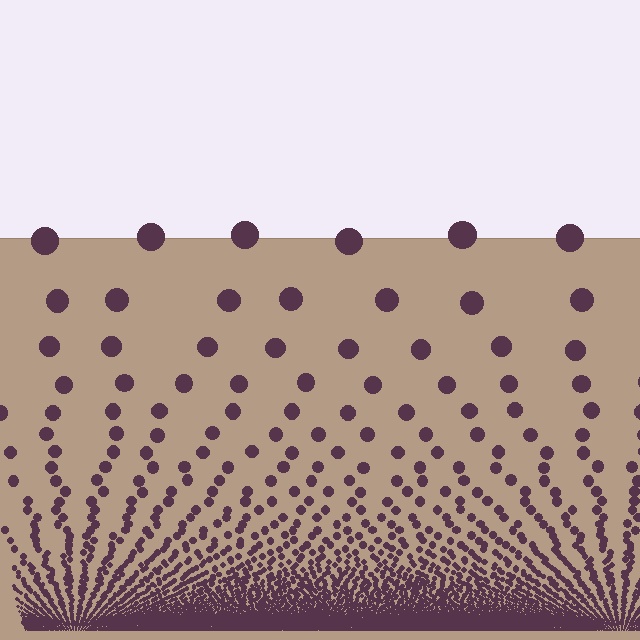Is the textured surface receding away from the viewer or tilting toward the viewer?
The surface appears to tilt toward the viewer. Texture elements get larger and sparser toward the top.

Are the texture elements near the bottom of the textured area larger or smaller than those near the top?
Smaller. The gradient is inverted — elements near the bottom are smaller and denser.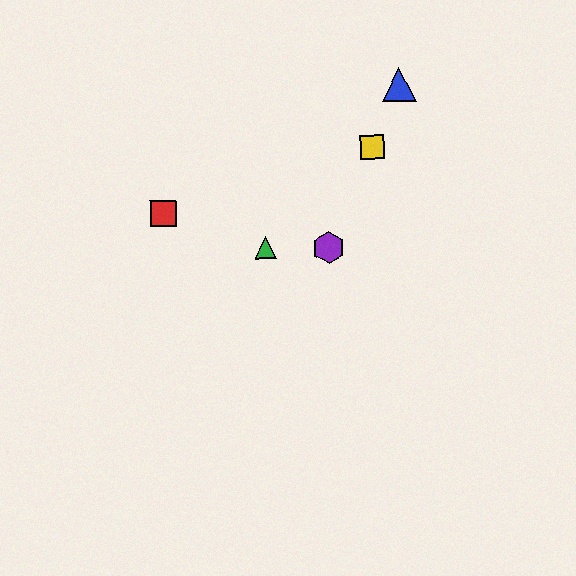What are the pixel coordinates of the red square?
The red square is at (163, 213).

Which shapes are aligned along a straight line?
The blue triangle, the yellow square, the purple hexagon are aligned along a straight line.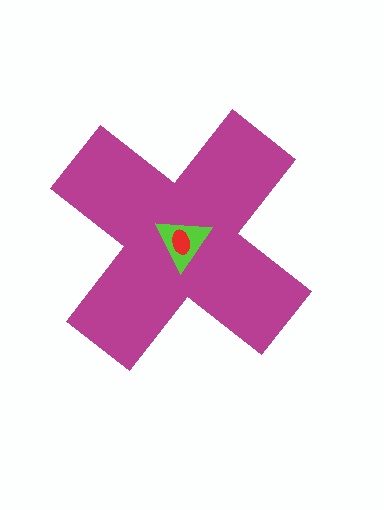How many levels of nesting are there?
3.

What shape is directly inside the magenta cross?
The lime triangle.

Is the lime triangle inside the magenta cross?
Yes.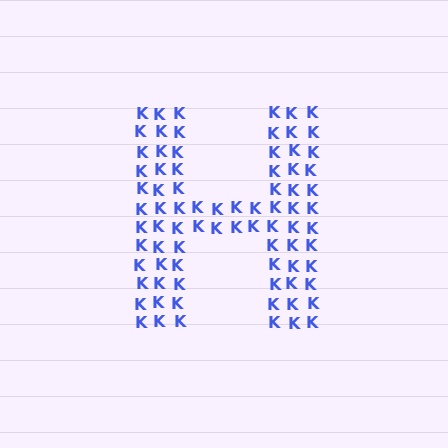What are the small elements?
The small elements are letter K's.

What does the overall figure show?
The overall figure shows the letter H.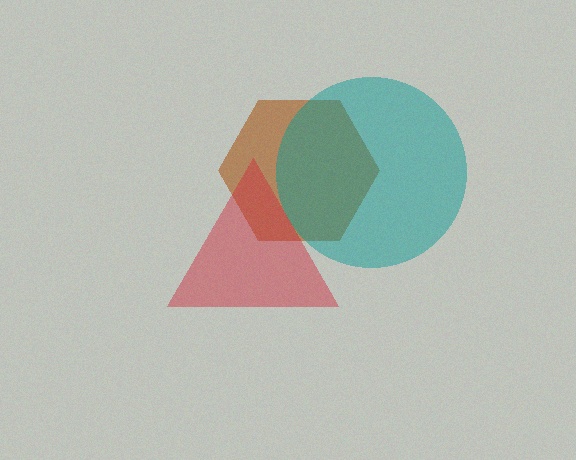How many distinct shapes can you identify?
There are 3 distinct shapes: a brown hexagon, a teal circle, a red triangle.